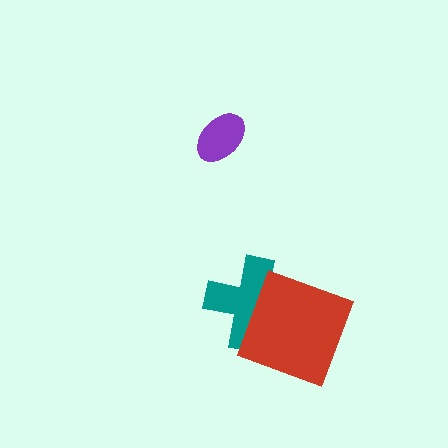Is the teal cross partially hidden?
Yes, it is partially covered by another shape.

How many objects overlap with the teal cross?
1 object overlaps with the teal cross.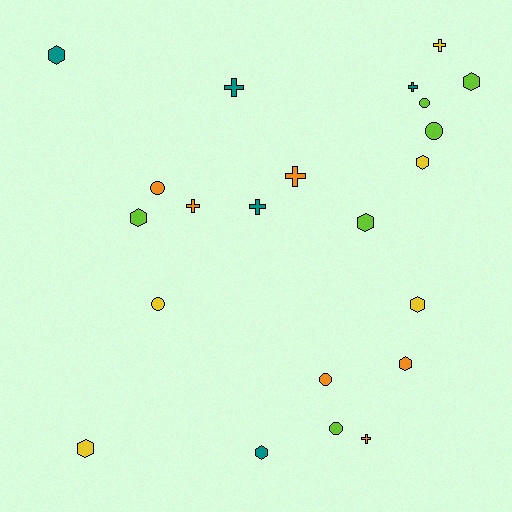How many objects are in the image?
There are 22 objects.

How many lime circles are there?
There are 3 lime circles.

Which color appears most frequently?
Lime, with 6 objects.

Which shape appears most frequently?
Hexagon, with 9 objects.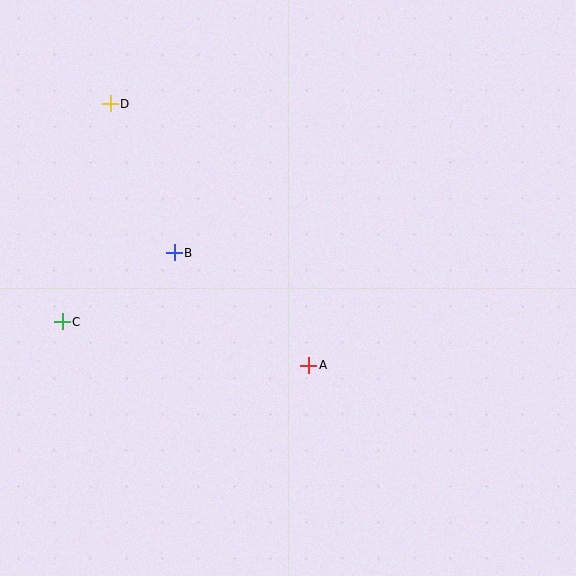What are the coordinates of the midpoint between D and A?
The midpoint between D and A is at (209, 235).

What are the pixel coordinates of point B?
Point B is at (174, 253).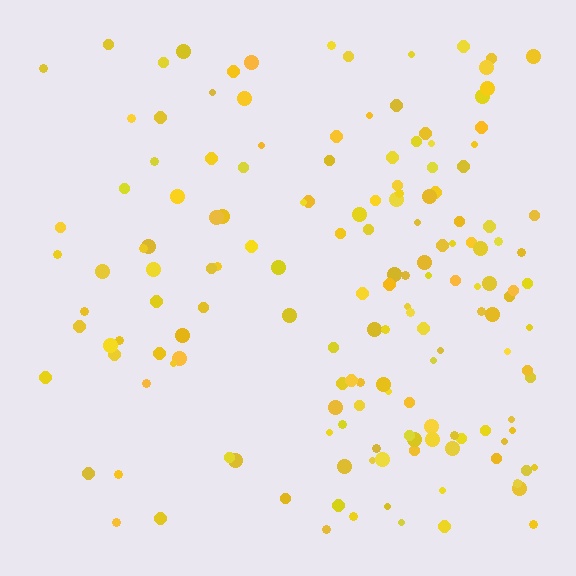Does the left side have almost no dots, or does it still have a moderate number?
Still a moderate number, just noticeably fewer than the right.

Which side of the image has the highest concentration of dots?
The right.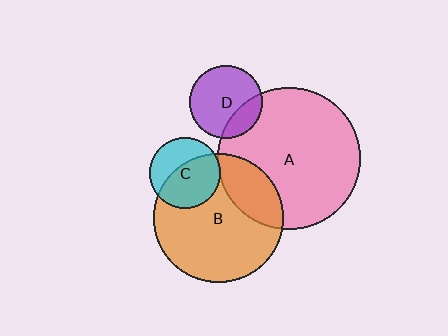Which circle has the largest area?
Circle A (pink).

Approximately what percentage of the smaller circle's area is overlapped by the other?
Approximately 60%.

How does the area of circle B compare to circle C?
Approximately 3.3 times.